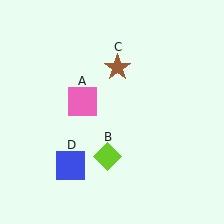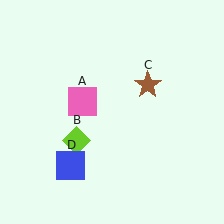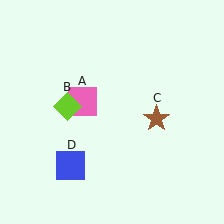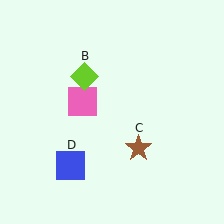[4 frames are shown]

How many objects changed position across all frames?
2 objects changed position: lime diamond (object B), brown star (object C).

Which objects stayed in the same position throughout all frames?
Pink square (object A) and blue square (object D) remained stationary.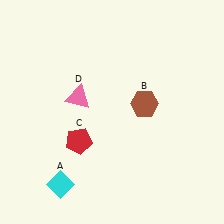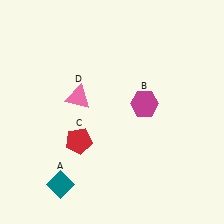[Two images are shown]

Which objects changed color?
A changed from cyan to teal. B changed from brown to magenta.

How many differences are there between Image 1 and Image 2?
There are 2 differences between the two images.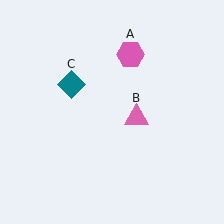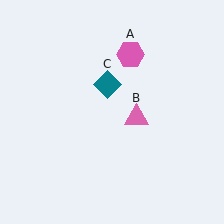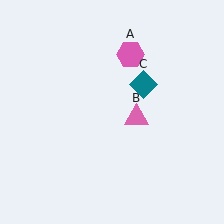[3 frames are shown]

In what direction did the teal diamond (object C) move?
The teal diamond (object C) moved right.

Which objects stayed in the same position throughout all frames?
Pink hexagon (object A) and pink triangle (object B) remained stationary.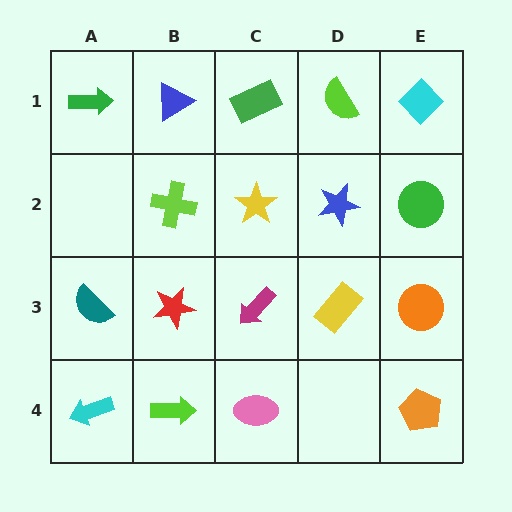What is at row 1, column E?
A cyan diamond.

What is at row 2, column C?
A yellow star.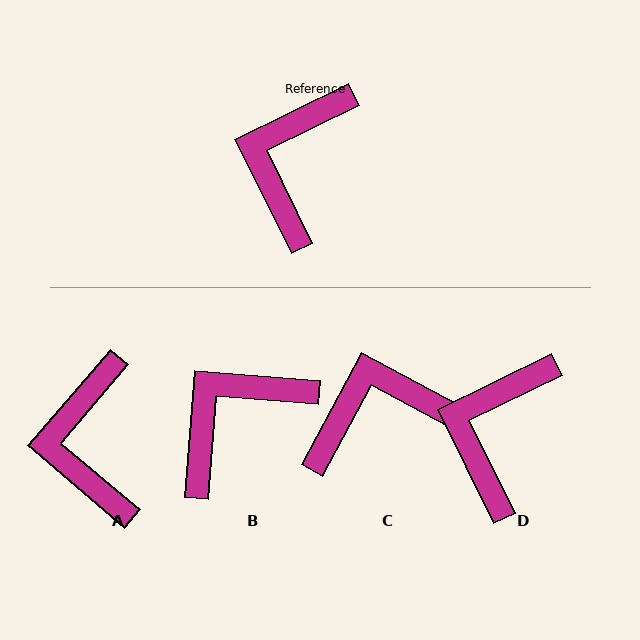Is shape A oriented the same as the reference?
No, it is off by about 23 degrees.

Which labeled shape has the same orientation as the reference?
D.